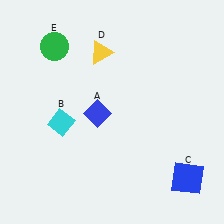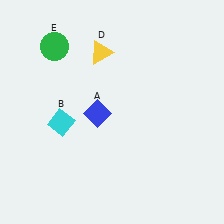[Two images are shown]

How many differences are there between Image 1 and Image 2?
There is 1 difference between the two images.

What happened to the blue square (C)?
The blue square (C) was removed in Image 2. It was in the bottom-right area of Image 1.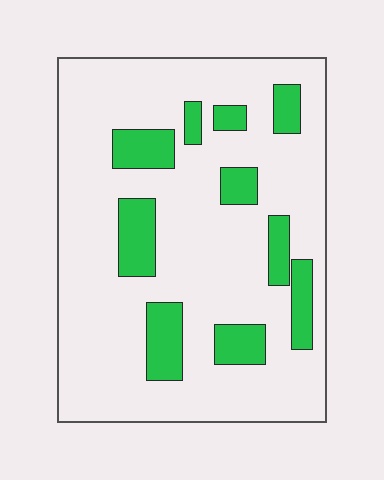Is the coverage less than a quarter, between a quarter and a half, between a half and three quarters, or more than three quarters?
Less than a quarter.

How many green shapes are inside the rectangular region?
10.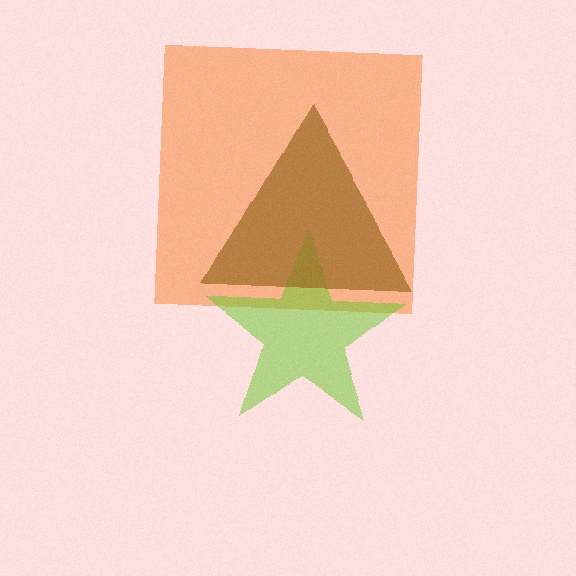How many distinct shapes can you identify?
There are 3 distinct shapes: an orange square, a lime star, a brown triangle.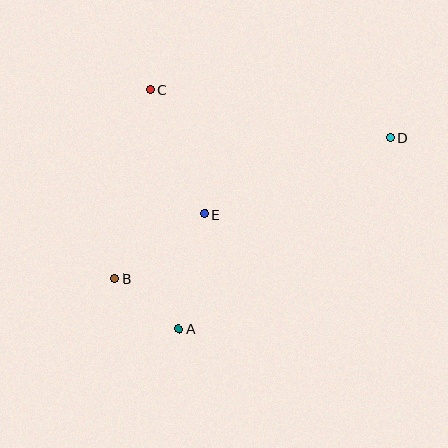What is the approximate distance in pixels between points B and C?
The distance between B and C is approximately 192 pixels.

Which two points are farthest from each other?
Points B and D are farthest from each other.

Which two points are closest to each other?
Points A and B are closest to each other.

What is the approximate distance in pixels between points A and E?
The distance between A and E is approximately 118 pixels.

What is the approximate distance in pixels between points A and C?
The distance between A and C is approximately 241 pixels.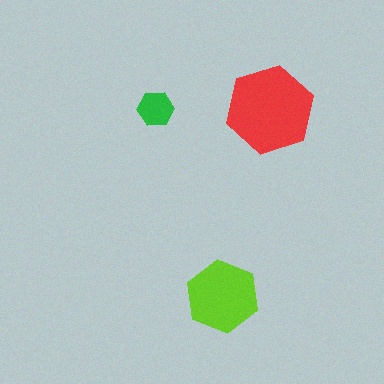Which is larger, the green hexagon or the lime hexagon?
The lime one.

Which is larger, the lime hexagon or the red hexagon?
The red one.